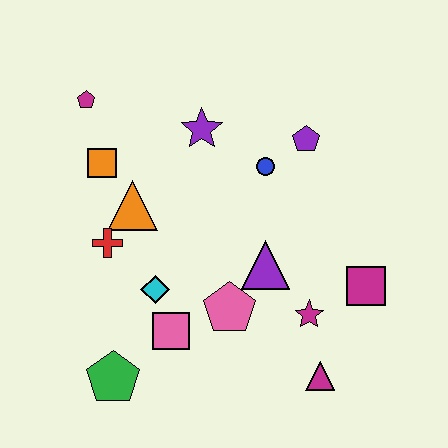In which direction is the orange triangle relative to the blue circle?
The orange triangle is to the left of the blue circle.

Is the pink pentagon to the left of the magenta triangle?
Yes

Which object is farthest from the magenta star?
The magenta pentagon is farthest from the magenta star.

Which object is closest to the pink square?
The cyan diamond is closest to the pink square.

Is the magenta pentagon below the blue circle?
No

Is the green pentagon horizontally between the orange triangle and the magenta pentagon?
Yes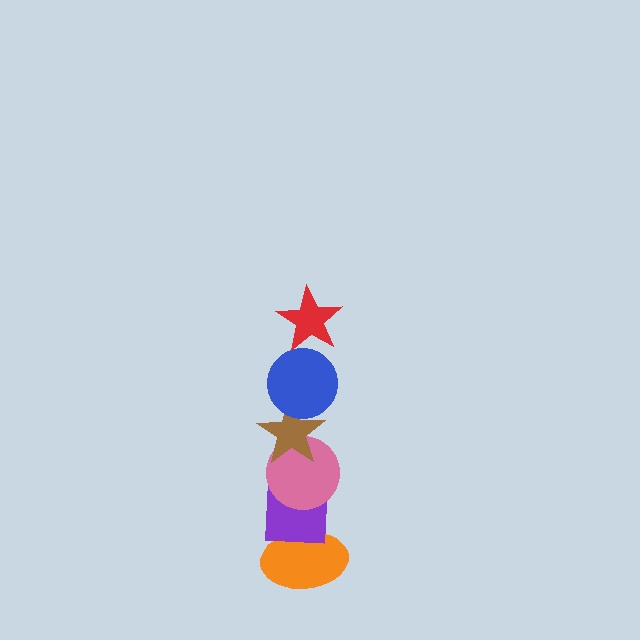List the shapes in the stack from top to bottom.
From top to bottom: the red star, the blue circle, the brown star, the pink circle, the purple square, the orange ellipse.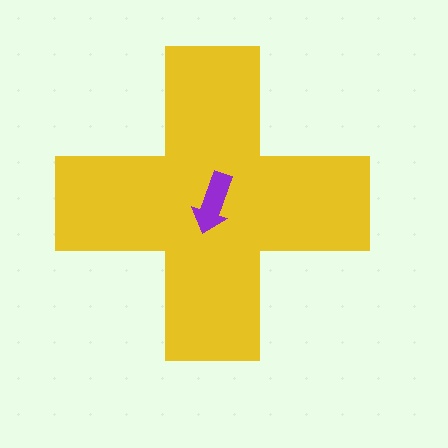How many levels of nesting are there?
2.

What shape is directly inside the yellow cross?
The purple arrow.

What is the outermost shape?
The yellow cross.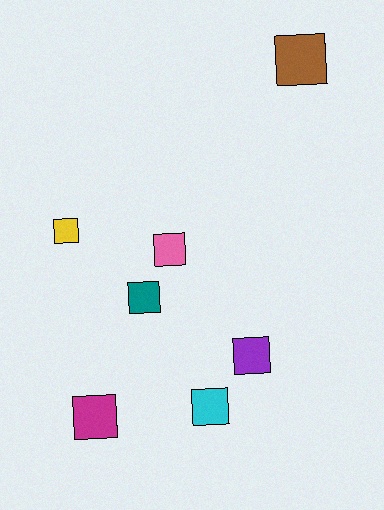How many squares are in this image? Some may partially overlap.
There are 7 squares.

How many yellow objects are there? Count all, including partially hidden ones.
There is 1 yellow object.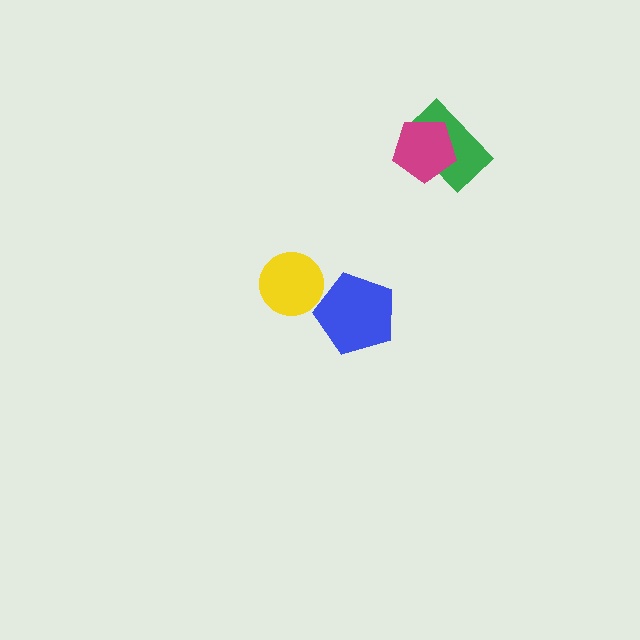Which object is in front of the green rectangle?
The magenta pentagon is in front of the green rectangle.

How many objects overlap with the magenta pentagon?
1 object overlaps with the magenta pentagon.